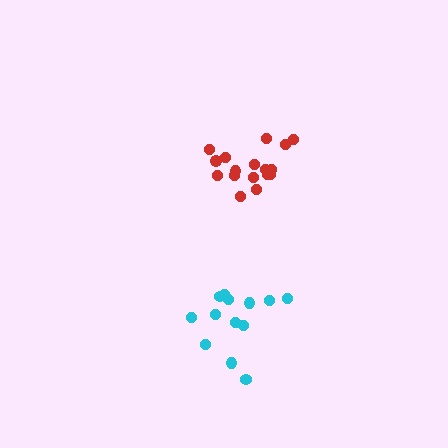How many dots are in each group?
Group 1: 17 dots, Group 2: 13 dots (30 total).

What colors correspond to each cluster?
The clusters are colored: red, cyan.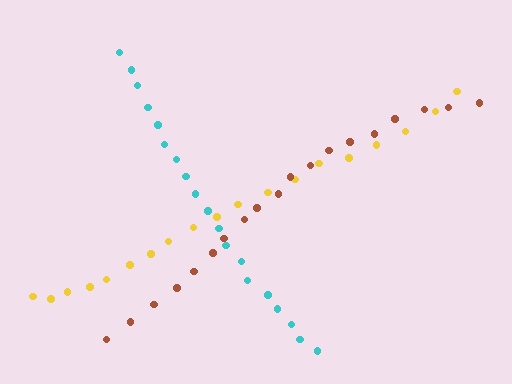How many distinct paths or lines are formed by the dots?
There are 3 distinct paths.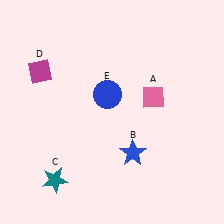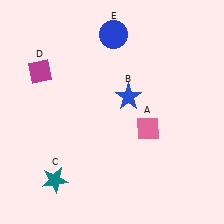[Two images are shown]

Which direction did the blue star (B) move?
The blue star (B) moved up.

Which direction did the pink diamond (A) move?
The pink diamond (A) moved down.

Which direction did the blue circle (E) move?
The blue circle (E) moved up.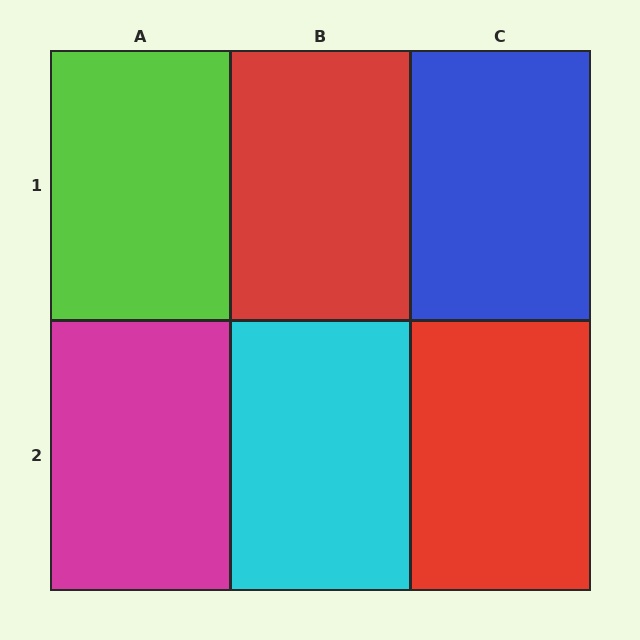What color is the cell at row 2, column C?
Red.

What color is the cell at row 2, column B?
Cyan.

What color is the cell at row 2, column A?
Magenta.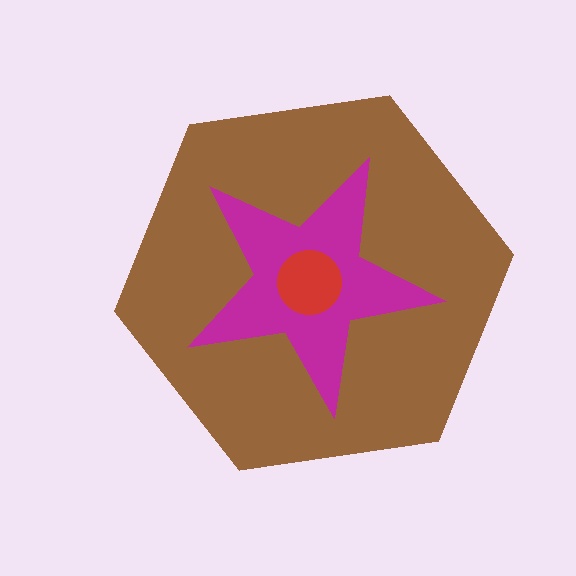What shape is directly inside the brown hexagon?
The magenta star.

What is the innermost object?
The red circle.